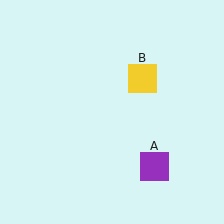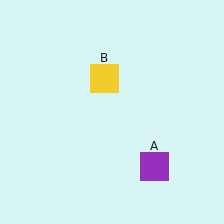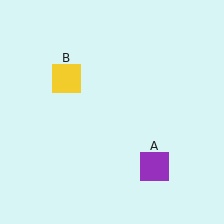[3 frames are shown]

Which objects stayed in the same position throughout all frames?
Purple square (object A) remained stationary.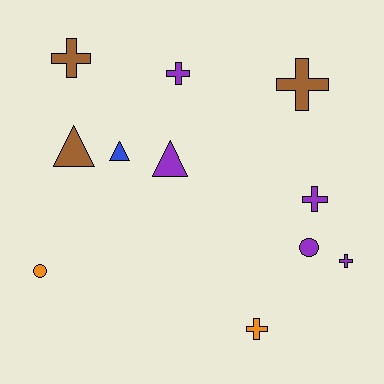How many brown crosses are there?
There are 2 brown crosses.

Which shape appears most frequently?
Cross, with 6 objects.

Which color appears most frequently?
Purple, with 5 objects.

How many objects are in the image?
There are 11 objects.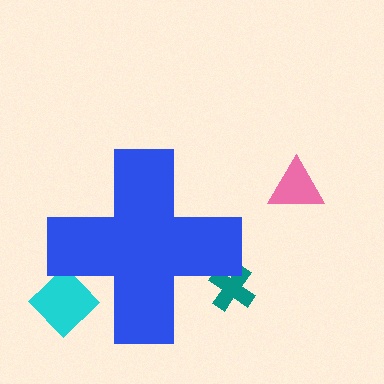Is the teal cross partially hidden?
Yes, the teal cross is partially hidden behind the blue cross.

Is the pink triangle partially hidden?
No, the pink triangle is fully visible.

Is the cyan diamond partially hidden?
Yes, the cyan diamond is partially hidden behind the blue cross.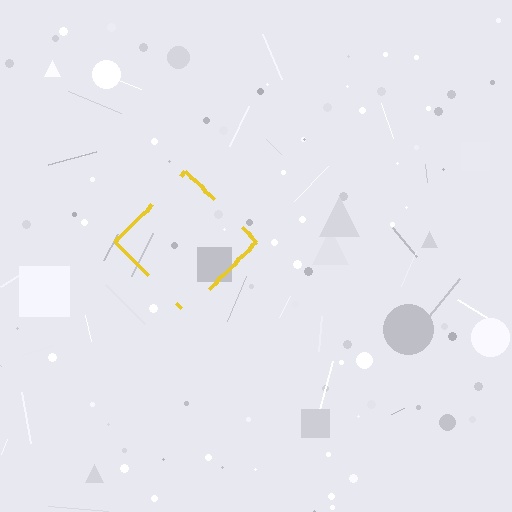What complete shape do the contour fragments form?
The contour fragments form a diamond.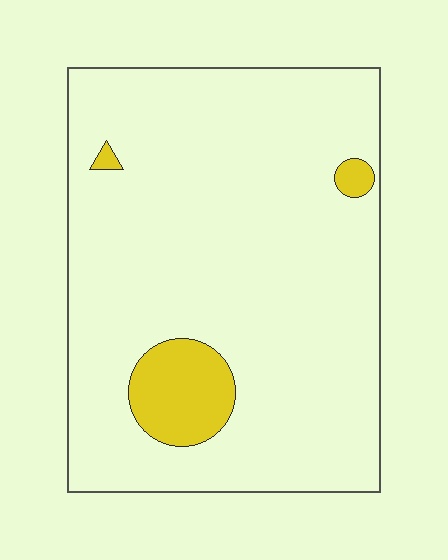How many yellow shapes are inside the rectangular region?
3.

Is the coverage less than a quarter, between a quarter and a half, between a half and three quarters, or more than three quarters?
Less than a quarter.